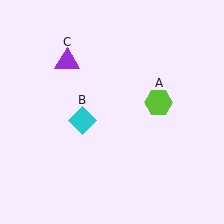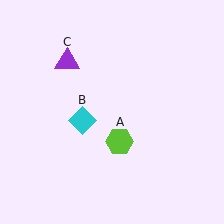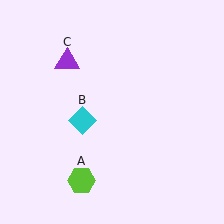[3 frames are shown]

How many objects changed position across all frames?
1 object changed position: lime hexagon (object A).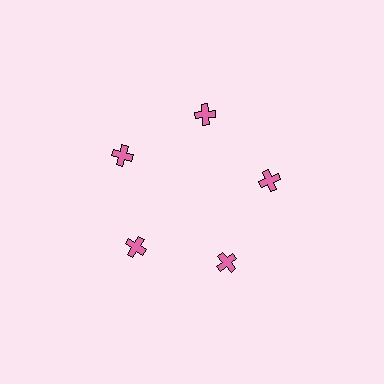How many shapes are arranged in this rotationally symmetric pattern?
There are 5 shapes, arranged in 5 groups of 1.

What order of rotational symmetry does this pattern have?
This pattern has 5-fold rotational symmetry.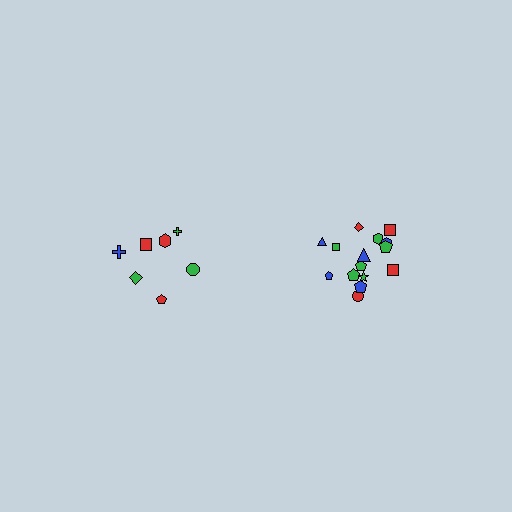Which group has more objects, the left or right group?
The right group.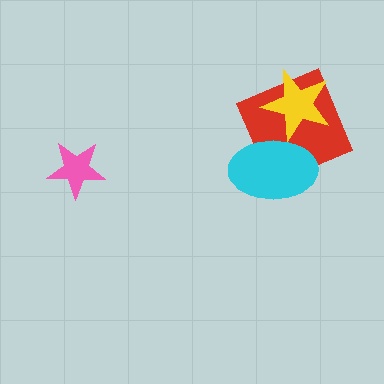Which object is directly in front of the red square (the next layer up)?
The cyan ellipse is directly in front of the red square.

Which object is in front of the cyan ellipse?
The yellow star is in front of the cyan ellipse.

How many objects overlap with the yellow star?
2 objects overlap with the yellow star.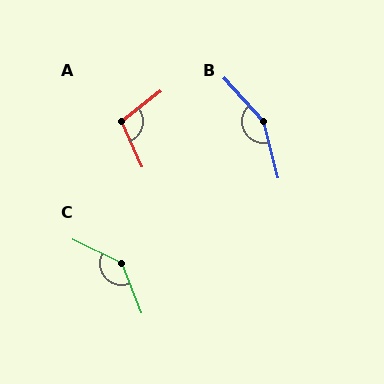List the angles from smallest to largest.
A (103°), C (137°), B (153°).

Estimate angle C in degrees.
Approximately 137 degrees.